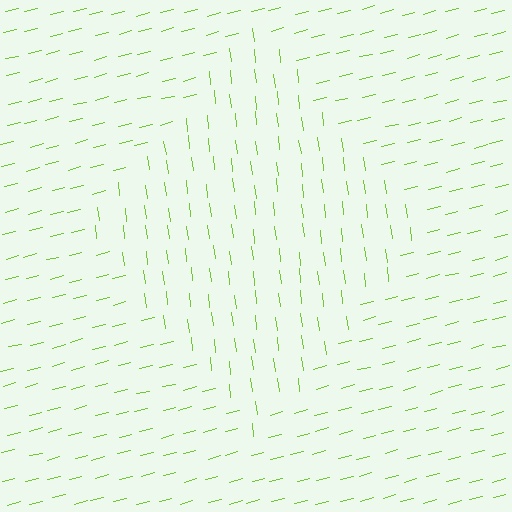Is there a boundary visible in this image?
Yes, there is a texture boundary formed by a change in line orientation.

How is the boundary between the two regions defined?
The boundary is defined purely by a change in line orientation (approximately 82 degrees difference). All lines are the same color and thickness.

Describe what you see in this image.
The image is filled with small lime line segments. A diamond region in the image has lines oriented differently from the surrounding lines, creating a visible texture boundary.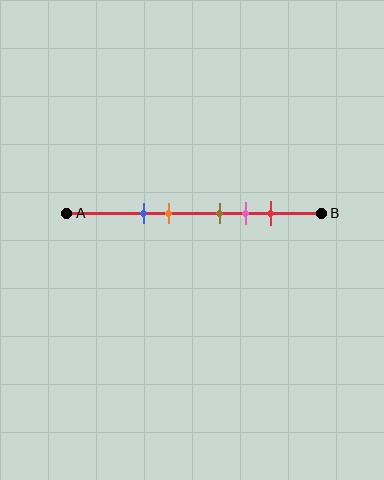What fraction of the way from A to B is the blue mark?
The blue mark is approximately 30% (0.3) of the way from A to B.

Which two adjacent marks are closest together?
The brown and pink marks are the closest adjacent pair.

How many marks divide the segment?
There are 5 marks dividing the segment.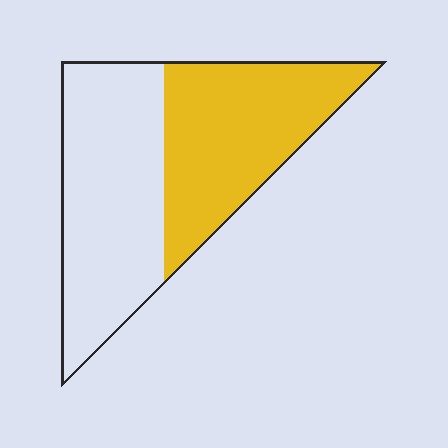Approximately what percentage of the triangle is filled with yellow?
Approximately 45%.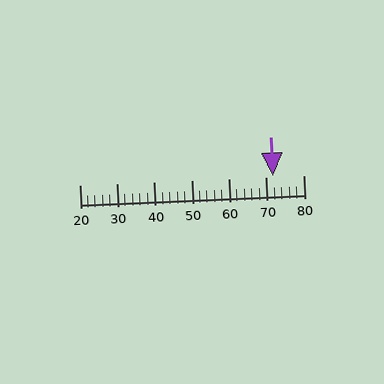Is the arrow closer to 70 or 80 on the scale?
The arrow is closer to 70.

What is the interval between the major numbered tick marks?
The major tick marks are spaced 10 units apart.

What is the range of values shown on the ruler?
The ruler shows values from 20 to 80.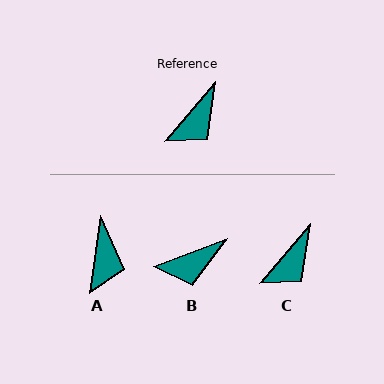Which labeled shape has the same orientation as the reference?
C.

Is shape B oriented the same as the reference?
No, it is off by about 29 degrees.